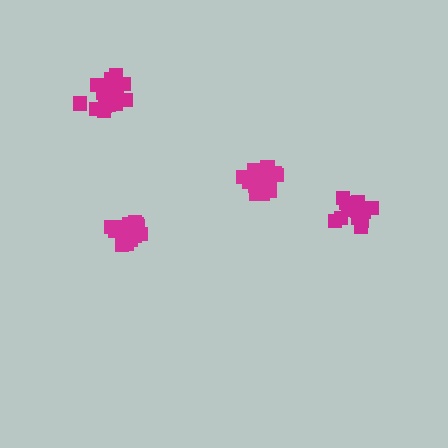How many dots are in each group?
Group 1: 17 dots, Group 2: 20 dots, Group 3: 20 dots, Group 4: 19 dots (76 total).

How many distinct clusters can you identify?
There are 4 distinct clusters.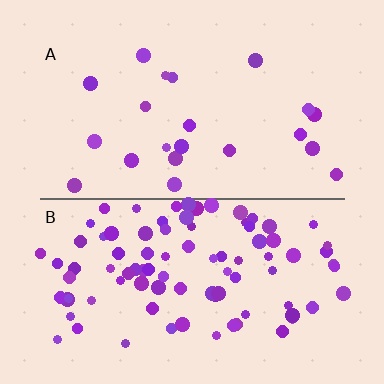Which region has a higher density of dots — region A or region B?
B (the bottom).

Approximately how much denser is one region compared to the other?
Approximately 4.2× — region B over region A.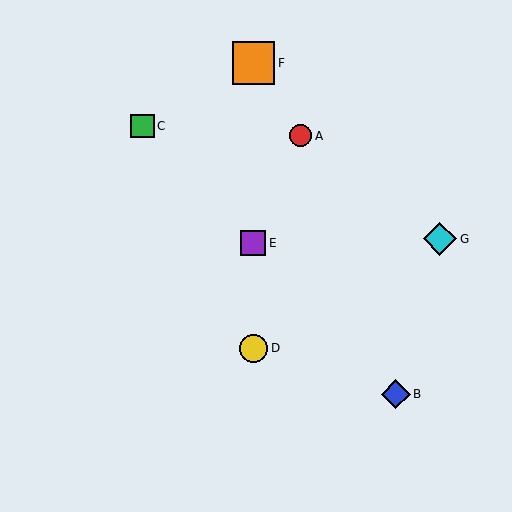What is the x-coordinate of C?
Object C is at x≈142.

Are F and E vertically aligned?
Yes, both are at x≈253.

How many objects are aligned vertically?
3 objects (D, E, F) are aligned vertically.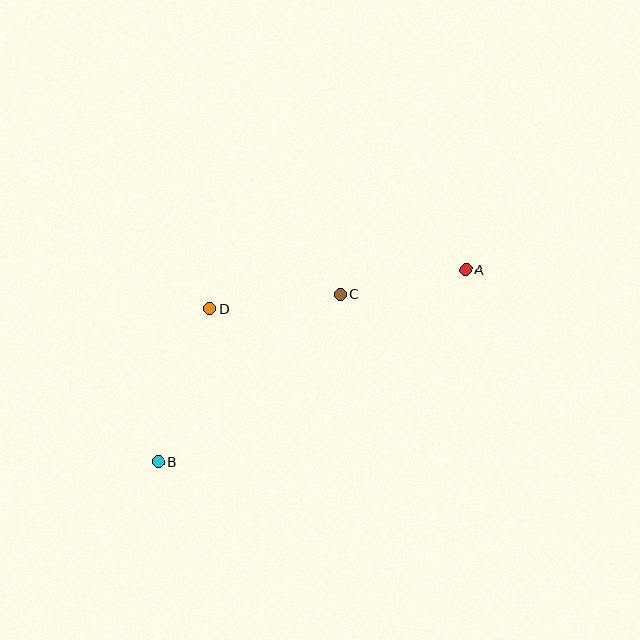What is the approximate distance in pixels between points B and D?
The distance between B and D is approximately 162 pixels.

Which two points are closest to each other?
Points A and C are closest to each other.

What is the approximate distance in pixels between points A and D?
The distance between A and D is approximately 259 pixels.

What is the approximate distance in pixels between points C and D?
The distance between C and D is approximately 131 pixels.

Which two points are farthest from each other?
Points A and B are farthest from each other.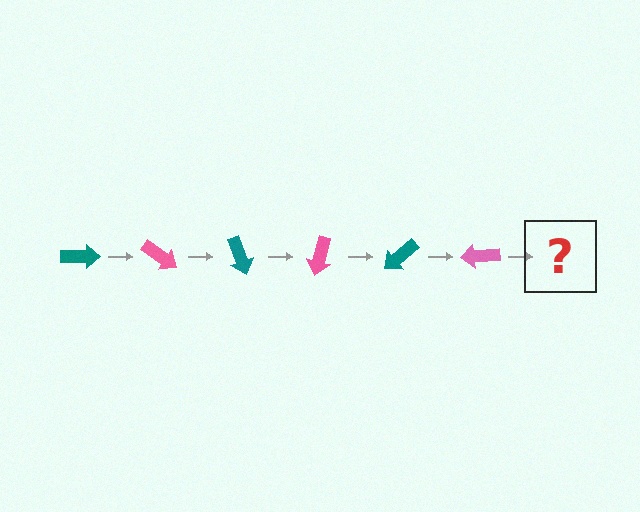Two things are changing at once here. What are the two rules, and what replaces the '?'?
The two rules are that it rotates 35 degrees each step and the color cycles through teal and pink. The '?' should be a teal arrow, rotated 210 degrees from the start.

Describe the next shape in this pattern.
It should be a teal arrow, rotated 210 degrees from the start.